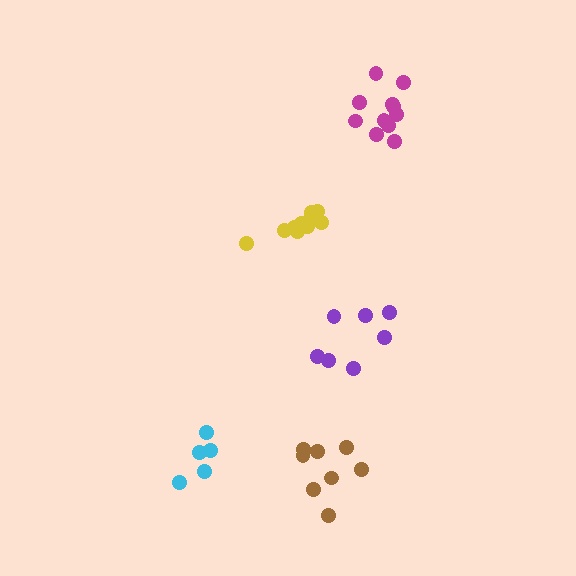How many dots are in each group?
Group 1: 5 dots, Group 2: 10 dots, Group 3: 11 dots, Group 4: 7 dots, Group 5: 8 dots (41 total).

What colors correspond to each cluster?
The clusters are colored: cyan, yellow, magenta, purple, brown.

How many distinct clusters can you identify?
There are 5 distinct clusters.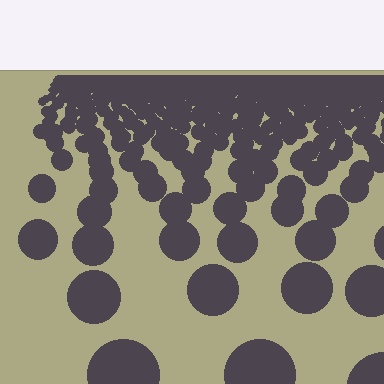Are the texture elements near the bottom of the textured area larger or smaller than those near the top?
Larger. Near the bottom, elements are closer to the viewer and appear at a bigger on-screen size.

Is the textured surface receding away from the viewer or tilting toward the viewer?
The surface is receding away from the viewer. Texture elements get smaller and denser toward the top.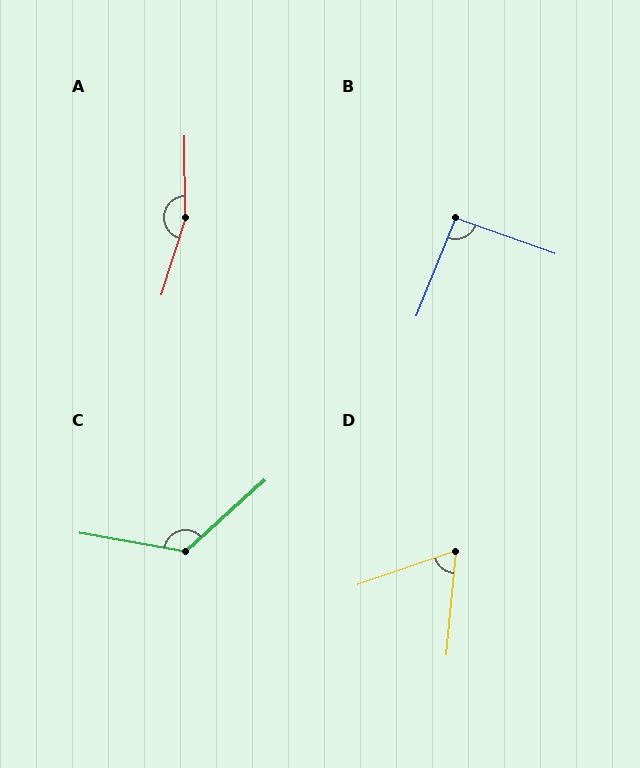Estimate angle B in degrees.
Approximately 92 degrees.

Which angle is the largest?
A, at approximately 162 degrees.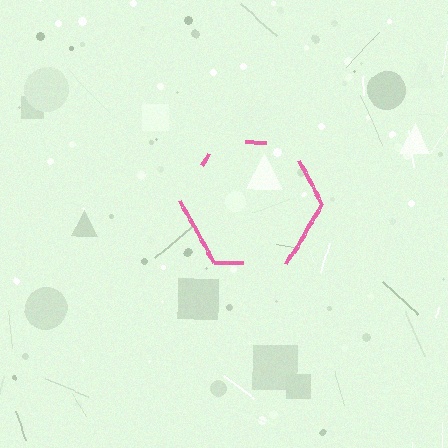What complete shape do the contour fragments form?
The contour fragments form a hexagon.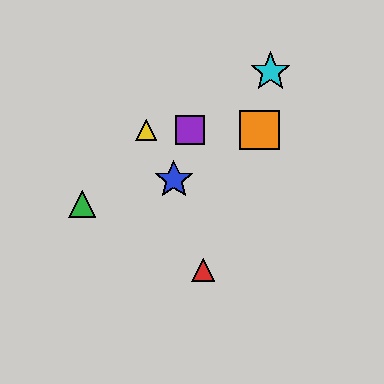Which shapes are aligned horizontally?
The yellow triangle, the purple square, the orange square are aligned horizontally.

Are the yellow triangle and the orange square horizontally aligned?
Yes, both are at y≈130.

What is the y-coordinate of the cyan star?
The cyan star is at y≈72.